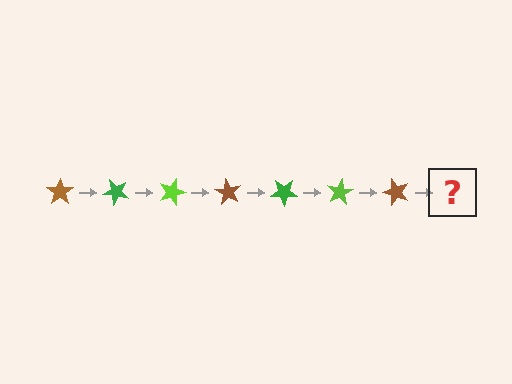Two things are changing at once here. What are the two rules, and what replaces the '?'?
The two rules are that it rotates 45 degrees each step and the color cycles through brown, green, and lime. The '?' should be a green star, rotated 315 degrees from the start.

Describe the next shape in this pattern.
It should be a green star, rotated 315 degrees from the start.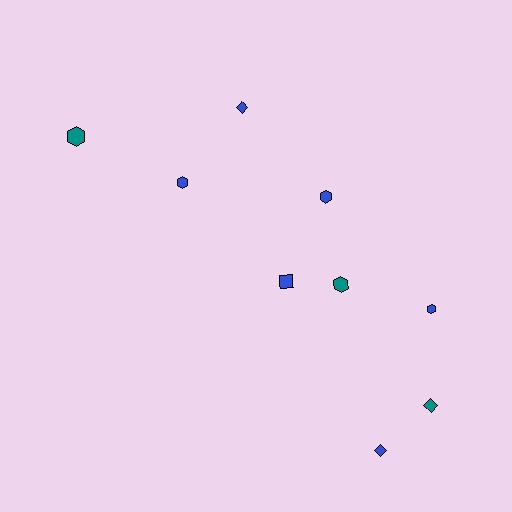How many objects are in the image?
There are 9 objects.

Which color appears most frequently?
Blue, with 6 objects.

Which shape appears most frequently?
Hexagon, with 5 objects.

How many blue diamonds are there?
There are 2 blue diamonds.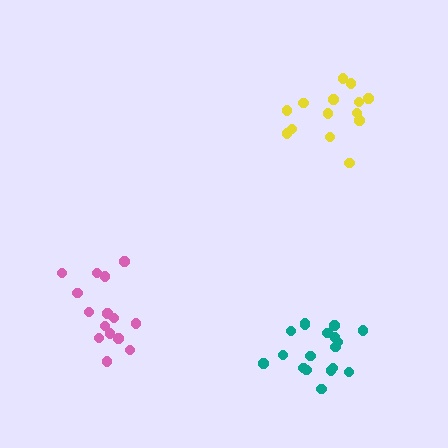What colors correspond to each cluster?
The clusters are colored: yellow, pink, teal.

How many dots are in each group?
Group 1: 14 dots, Group 2: 15 dots, Group 3: 19 dots (48 total).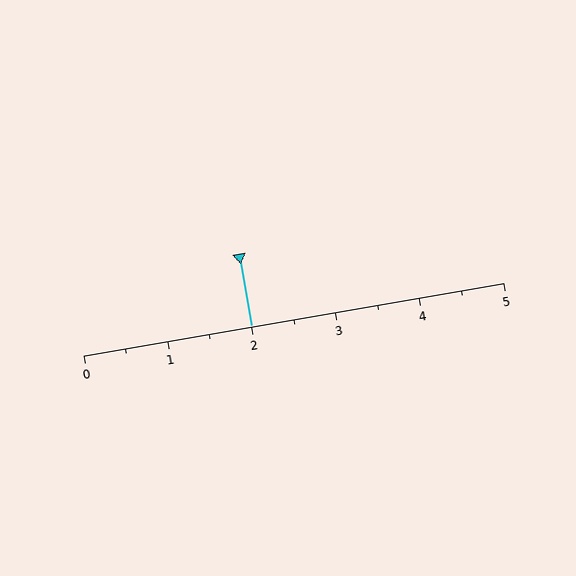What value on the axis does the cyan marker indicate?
The marker indicates approximately 2.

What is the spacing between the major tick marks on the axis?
The major ticks are spaced 1 apart.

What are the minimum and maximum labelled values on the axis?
The axis runs from 0 to 5.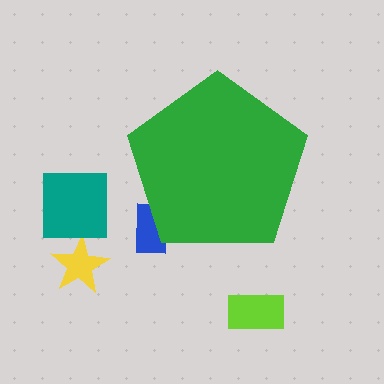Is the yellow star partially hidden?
No, the yellow star is fully visible.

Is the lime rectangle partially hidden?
No, the lime rectangle is fully visible.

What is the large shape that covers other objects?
A green pentagon.